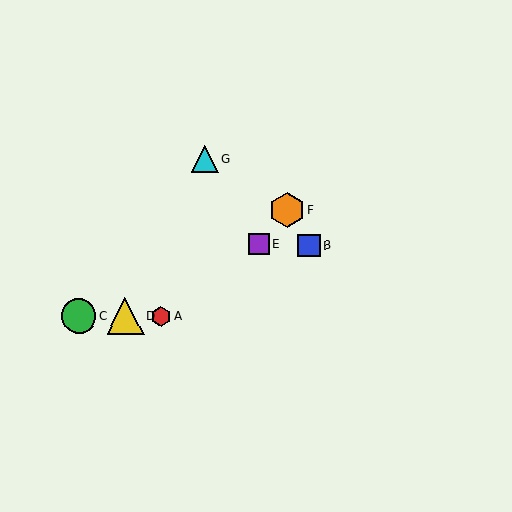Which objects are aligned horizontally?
Objects A, C, D are aligned horizontally.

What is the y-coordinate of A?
Object A is at y≈316.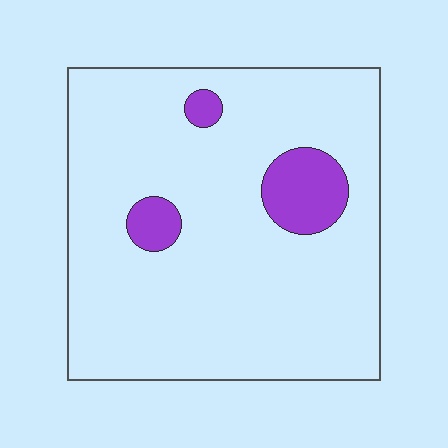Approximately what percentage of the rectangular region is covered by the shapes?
Approximately 10%.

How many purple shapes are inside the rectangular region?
3.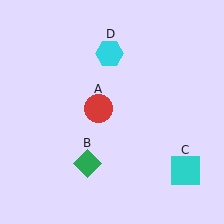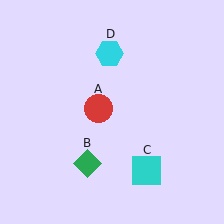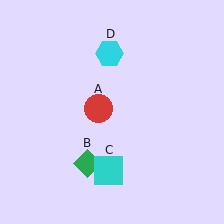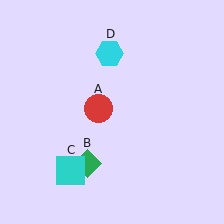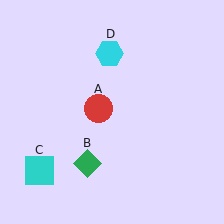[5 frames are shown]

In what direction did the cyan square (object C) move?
The cyan square (object C) moved left.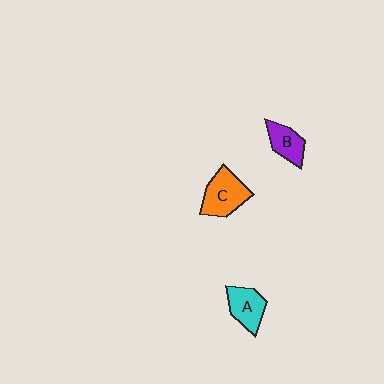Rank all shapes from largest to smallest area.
From largest to smallest: C (orange), A (cyan), B (purple).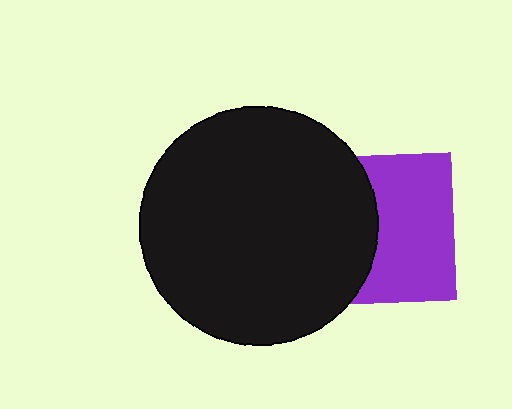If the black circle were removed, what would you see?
You would see the complete purple square.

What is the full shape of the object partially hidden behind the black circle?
The partially hidden object is a purple square.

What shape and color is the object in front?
The object in front is a black circle.